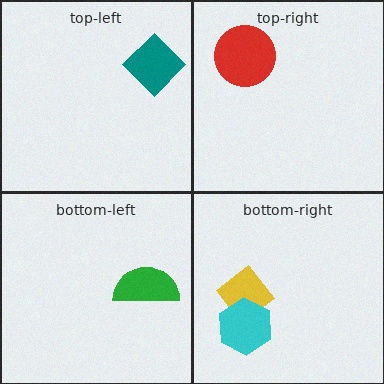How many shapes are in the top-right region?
1.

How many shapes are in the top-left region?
1.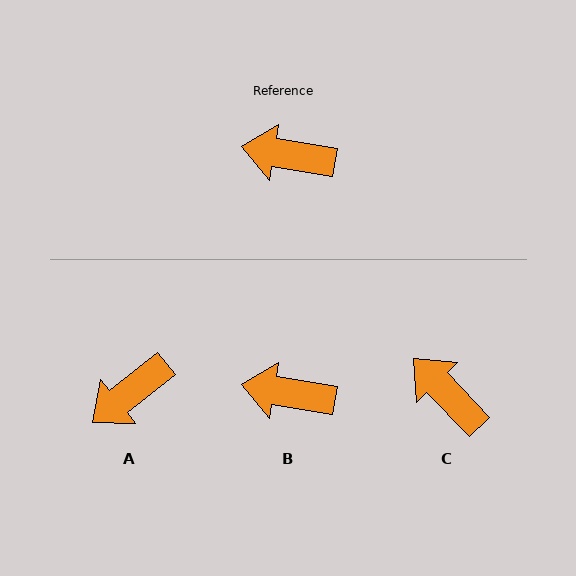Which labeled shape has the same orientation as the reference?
B.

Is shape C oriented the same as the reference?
No, it is off by about 37 degrees.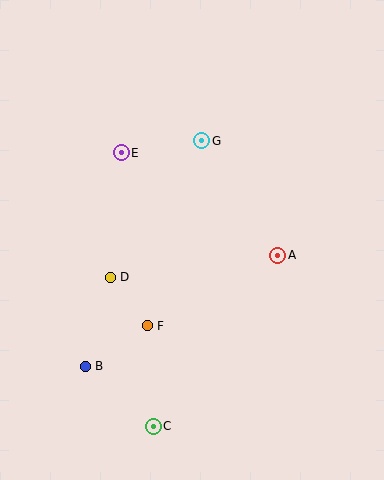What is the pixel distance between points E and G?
The distance between E and G is 82 pixels.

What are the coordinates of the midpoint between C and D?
The midpoint between C and D is at (132, 352).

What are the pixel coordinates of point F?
Point F is at (147, 326).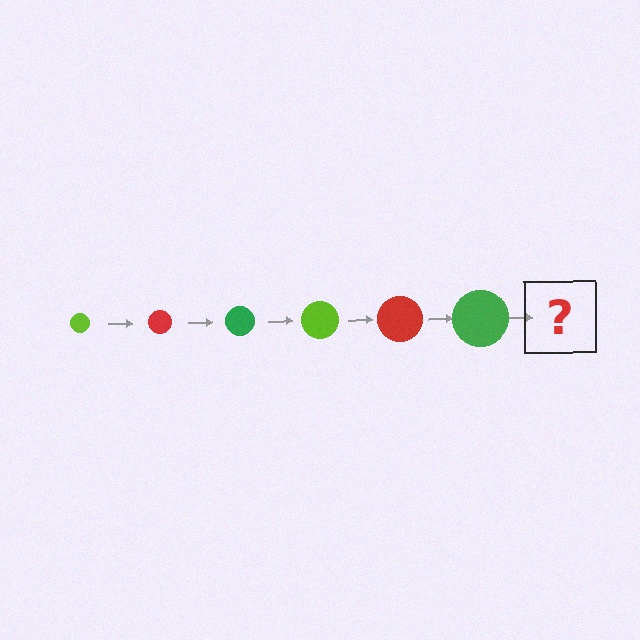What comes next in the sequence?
The next element should be a lime circle, larger than the previous one.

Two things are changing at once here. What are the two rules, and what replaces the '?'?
The two rules are that the circle grows larger each step and the color cycles through lime, red, and green. The '?' should be a lime circle, larger than the previous one.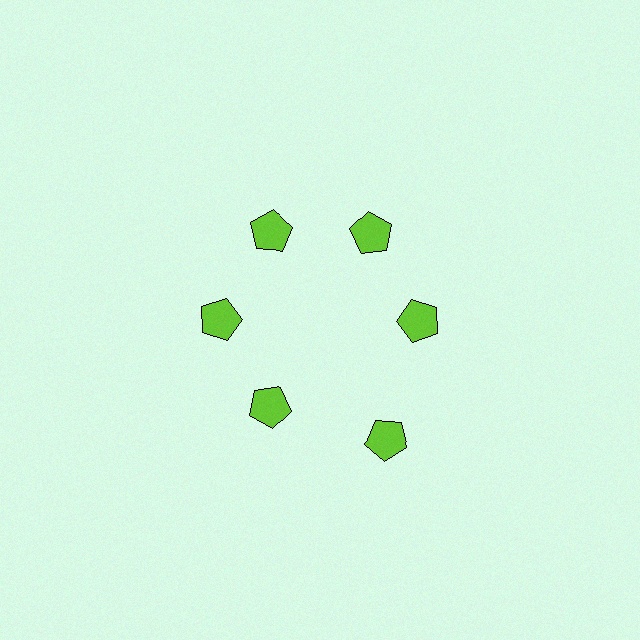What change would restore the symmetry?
The symmetry would be restored by moving it inward, back onto the ring so that all 6 pentagons sit at equal angles and equal distance from the center.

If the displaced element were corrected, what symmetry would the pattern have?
It would have 6-fold rotational symmetry — the pattern would map onto itself every 60 degrees.